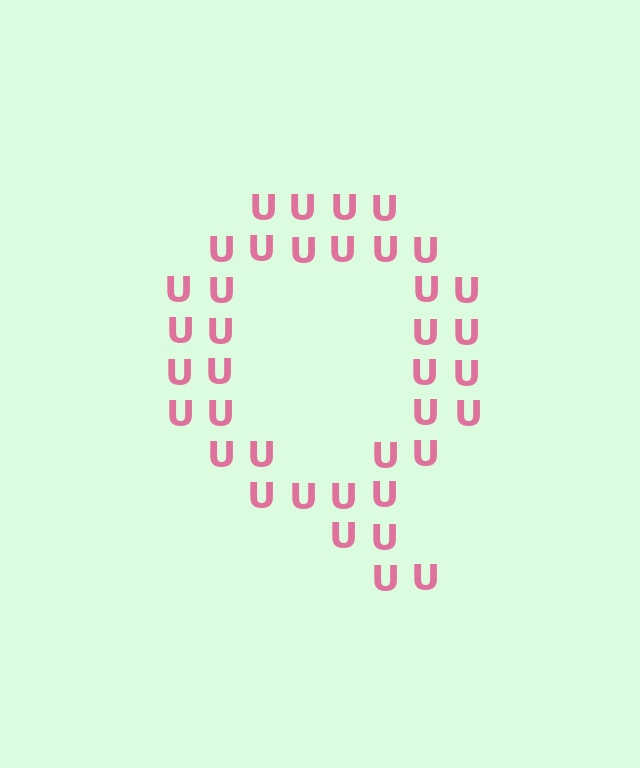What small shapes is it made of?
It is made of small letter U's.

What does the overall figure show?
The overall figure shows the letter Q.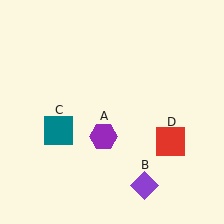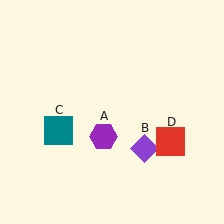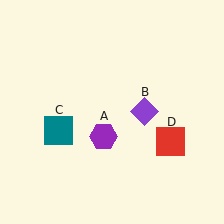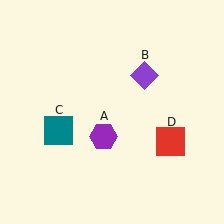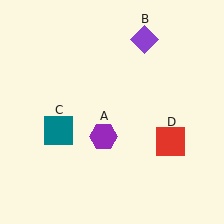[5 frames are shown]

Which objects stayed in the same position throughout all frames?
Purple hexagon (object A) and teal square (object C) and red square (object D) remained stationary.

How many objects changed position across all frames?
1 object changed position: purple diamond (object B).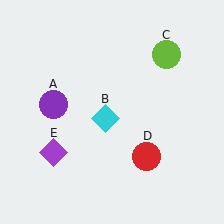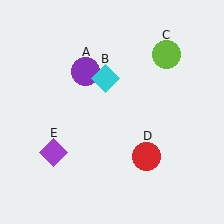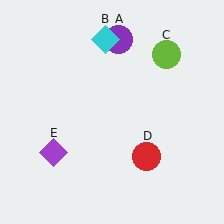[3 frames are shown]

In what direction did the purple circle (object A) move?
The purple circle (object A) moved up and to the right.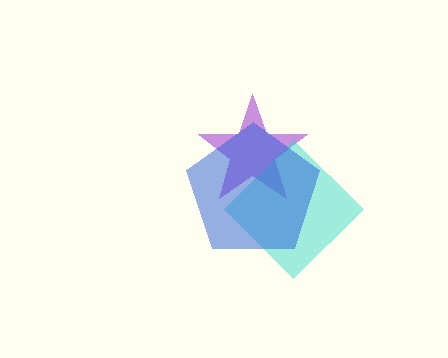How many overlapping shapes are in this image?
There are 3 overlapping shapes in the image.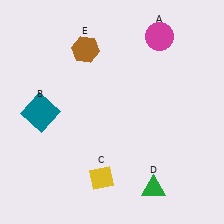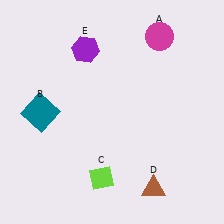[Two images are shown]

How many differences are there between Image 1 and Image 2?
There are 3 differences between the two images.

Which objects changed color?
C changed from yellow to lime. D changed from green to brown. E changed from brown to purple.